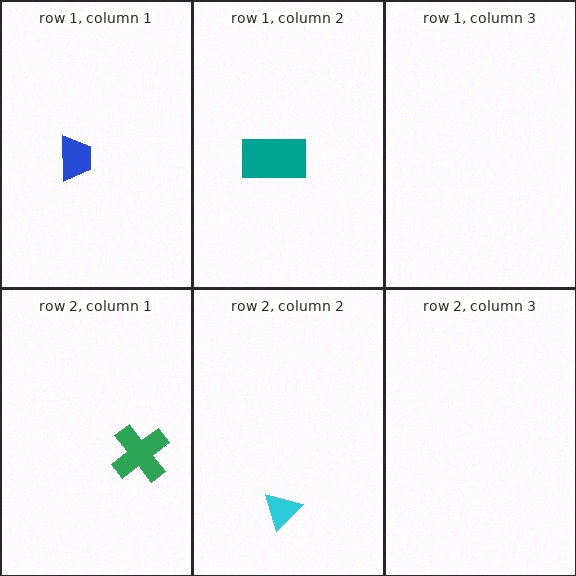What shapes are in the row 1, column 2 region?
The teal rectangle.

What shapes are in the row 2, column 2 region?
The cyan triangle.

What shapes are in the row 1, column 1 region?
The blue trapezoid.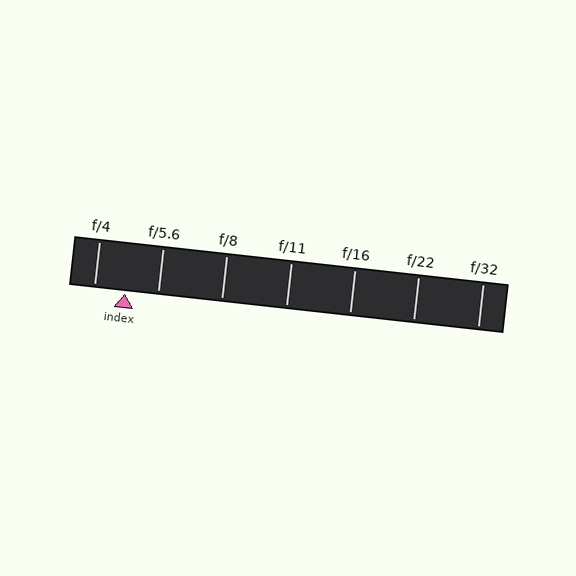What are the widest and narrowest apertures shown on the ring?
The widest aperture shown is f/4 and the narrowest is f/32.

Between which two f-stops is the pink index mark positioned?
The index mark is between f/4 and f/5.6.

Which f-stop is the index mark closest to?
The index mark is closest to f/4.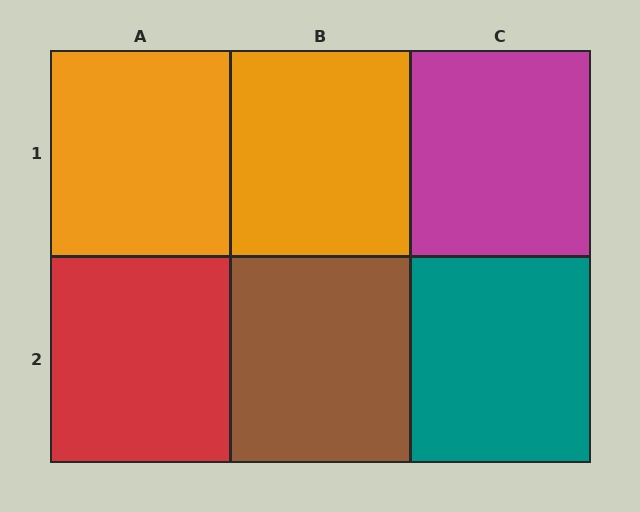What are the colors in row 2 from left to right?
Red, brown, teal.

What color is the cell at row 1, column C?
Magenta.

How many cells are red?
1 cell is red.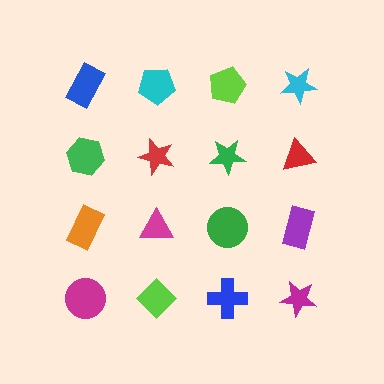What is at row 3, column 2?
A magenta triangle.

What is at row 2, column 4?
A red triangle.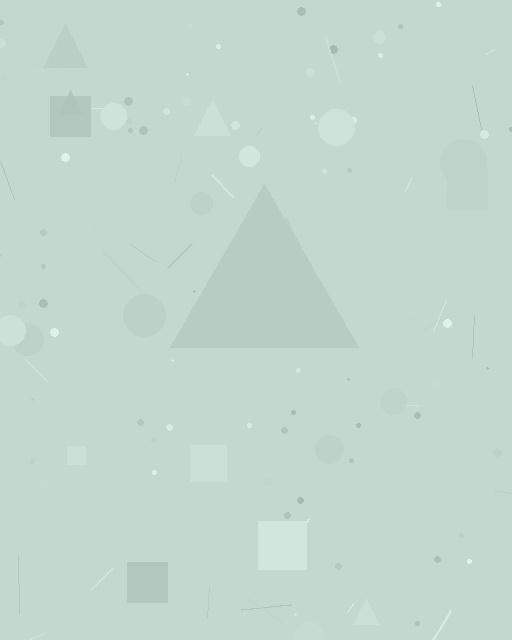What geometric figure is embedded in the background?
A triangle is embedded in the background.